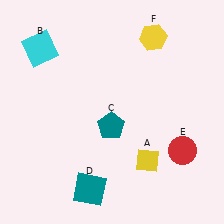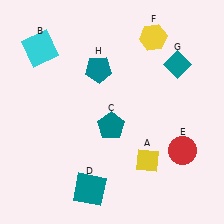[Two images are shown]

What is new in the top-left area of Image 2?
A teal pentagon (H) was added in the top-left area of Image 2.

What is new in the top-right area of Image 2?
A teal diamond (G) was added in the top-right area of Image 2.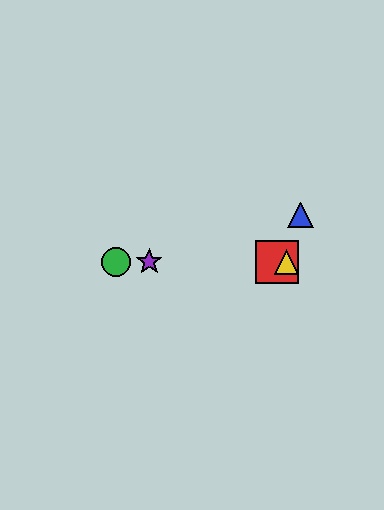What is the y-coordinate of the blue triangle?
The blue triangle is at y≈215.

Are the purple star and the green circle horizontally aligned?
Yes, both are at y≈262.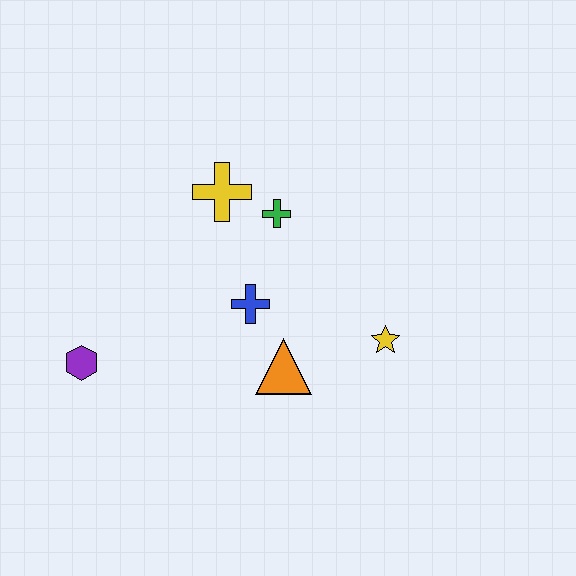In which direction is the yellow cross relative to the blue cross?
The yellow cross is above the blue cross.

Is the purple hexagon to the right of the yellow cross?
No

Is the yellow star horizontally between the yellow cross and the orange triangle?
No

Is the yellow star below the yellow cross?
Yes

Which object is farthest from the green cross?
The purple hexagon is farthest from the green cross.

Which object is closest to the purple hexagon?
The blue cross is closest to the purple hexagon.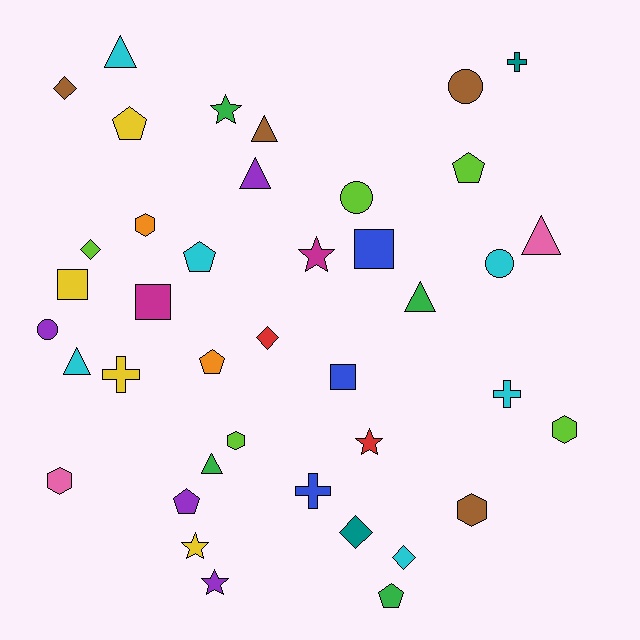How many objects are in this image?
There are 40 objects.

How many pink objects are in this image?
There are 2 pink objects.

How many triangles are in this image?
There are 7 triangles.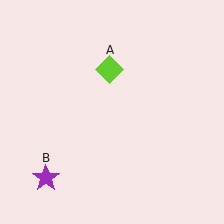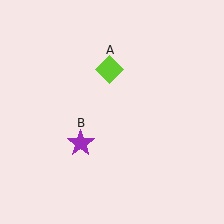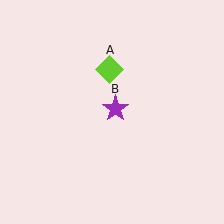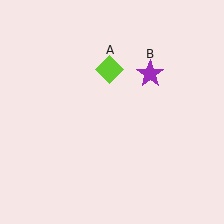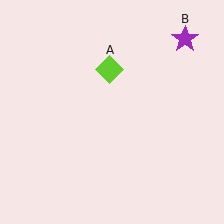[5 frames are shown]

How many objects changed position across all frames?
1 object changed position: purple star (object B).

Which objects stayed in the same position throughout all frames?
Lime diamond (object A) remained stationary.